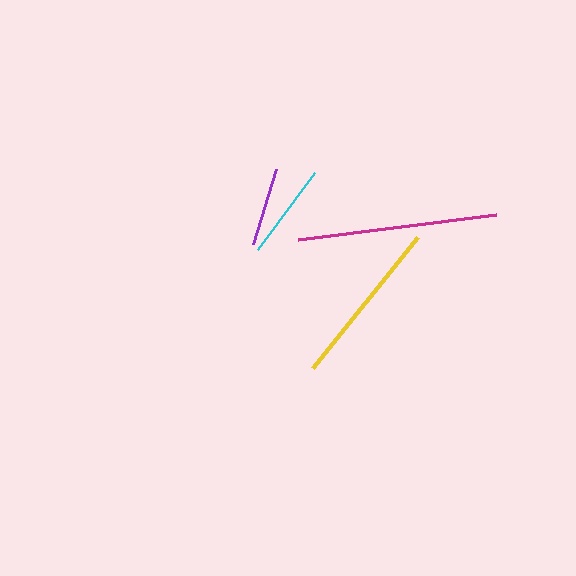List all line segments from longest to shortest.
From longest to shortest: magenta, yellow, cyan, purple.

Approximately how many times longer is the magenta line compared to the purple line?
The magenta line is approximately 2.5 times the length of the purple line.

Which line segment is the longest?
The magenta line is the longest at approximately 200 pixels.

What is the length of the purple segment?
The purple segment is approximately 79 pixels long.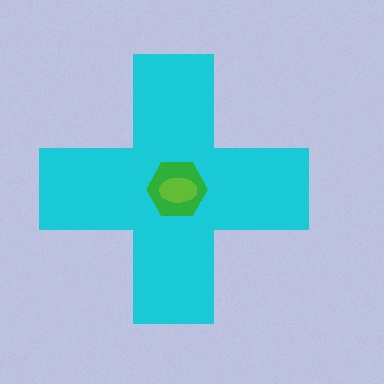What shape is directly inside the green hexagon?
The lime ellipse.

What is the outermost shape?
The cyan cross.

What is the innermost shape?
The lime ellipse.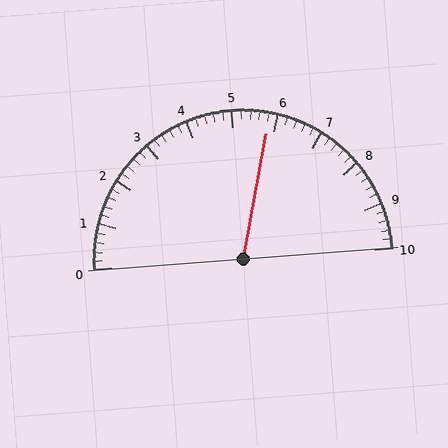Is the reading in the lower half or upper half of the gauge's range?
The reading is in the upper half of the range (0 to 10).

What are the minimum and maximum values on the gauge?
The gauge ranges from 0 to 10.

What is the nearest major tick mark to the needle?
The nearest major tick mark is 6.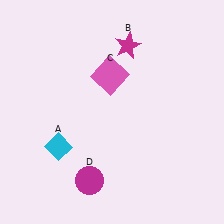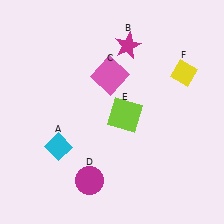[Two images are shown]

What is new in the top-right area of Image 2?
A yellow diamond (F) was added in the top-right area of Image 2.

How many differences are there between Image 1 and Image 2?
There are 2 differences between the two images.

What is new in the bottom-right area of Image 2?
A lime square (E) was added in the bottom-right area of Image 2.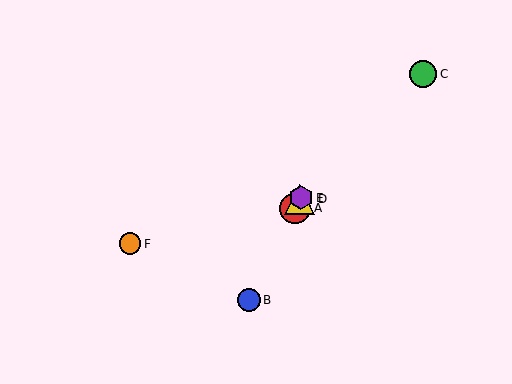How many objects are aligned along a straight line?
4 objects (A, B, D, E) are aligned along a straight line.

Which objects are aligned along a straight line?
Objects A, B, D, E are aligned along a straight line.